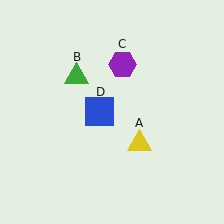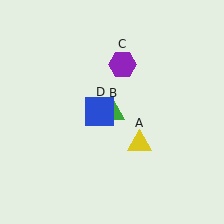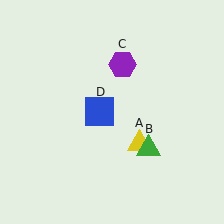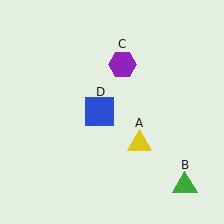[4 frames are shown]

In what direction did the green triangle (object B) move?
The green triangle (object B) moved down and to the right.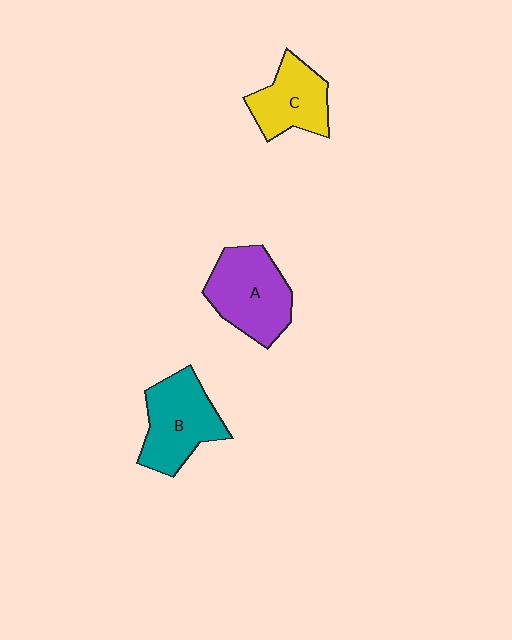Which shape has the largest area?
Shape A (purple).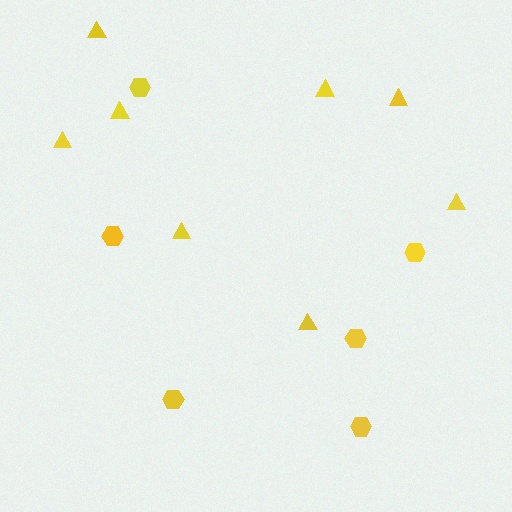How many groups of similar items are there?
There are 2 groups: one group of triangles (8) and one group of hexagons (6).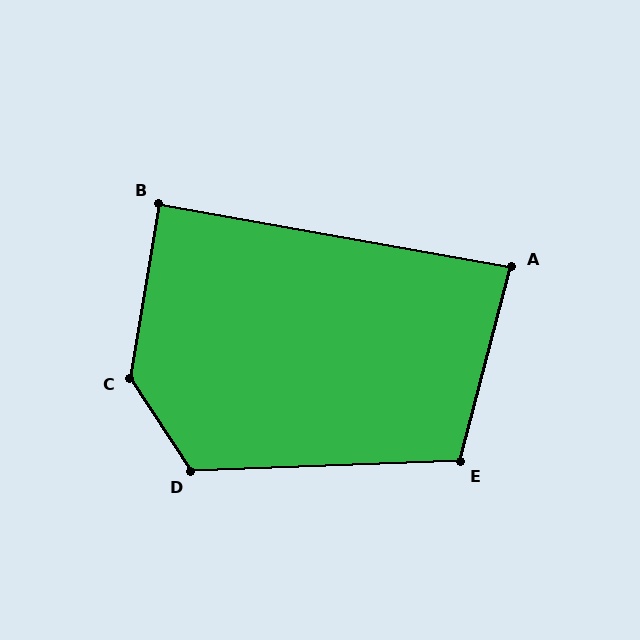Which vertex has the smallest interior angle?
A, at approximately 85 degrees.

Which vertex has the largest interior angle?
C, at approximately 137 degrees.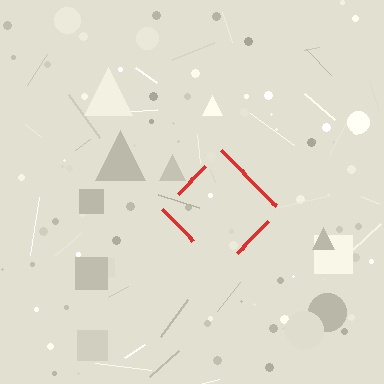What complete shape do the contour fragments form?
The contour fragments form a diamond.